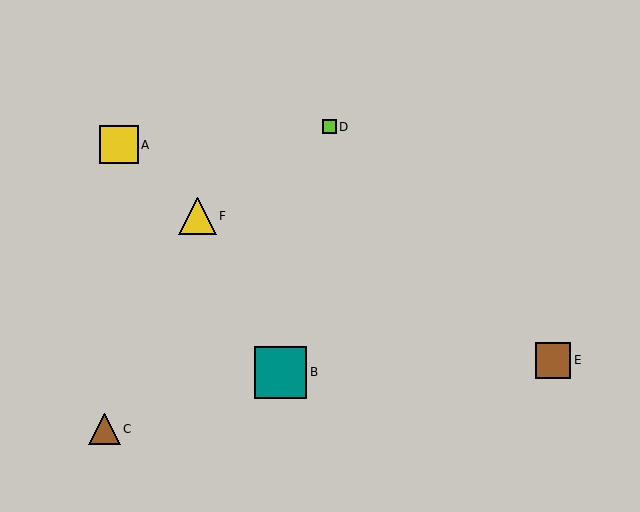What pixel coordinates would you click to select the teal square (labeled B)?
Click at (281, 372) to select the teal square B.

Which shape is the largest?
The teal square (labeled B) is the largest.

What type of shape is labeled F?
Shape F is a yellow triangle.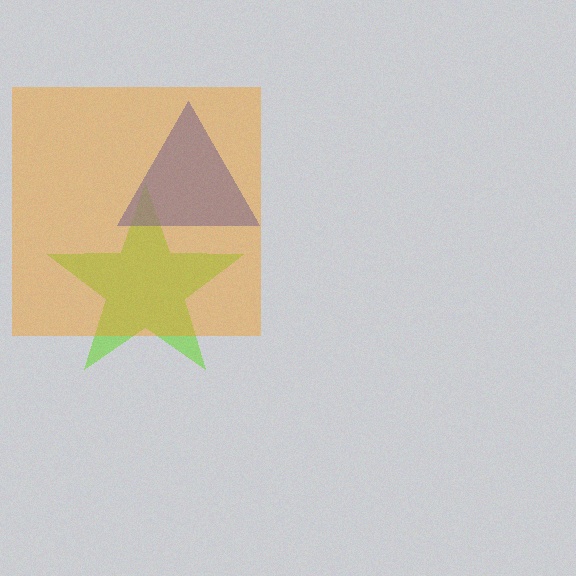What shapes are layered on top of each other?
The layered shapes are: a lime star, a blue triangle, an orange square.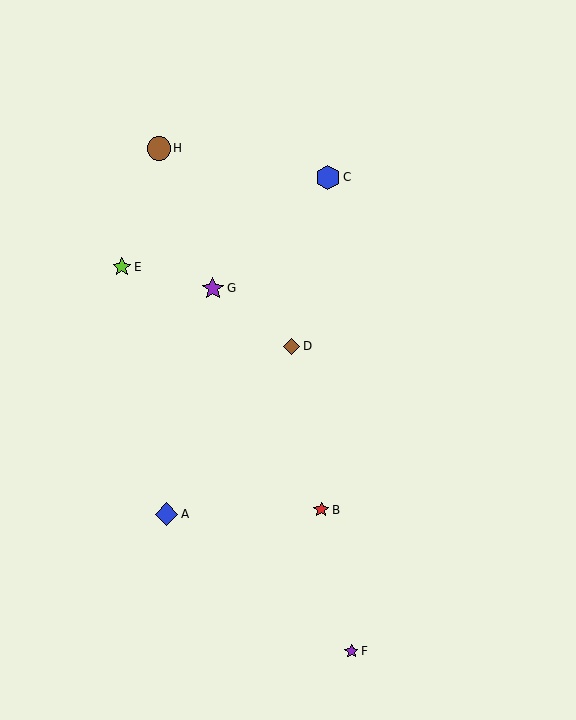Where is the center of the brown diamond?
The center of the brown diamond is at (291, 346).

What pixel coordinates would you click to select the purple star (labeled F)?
Click at (351, 651) to select the purple star F.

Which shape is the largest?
The blue hexagon (labeled C) is the largest.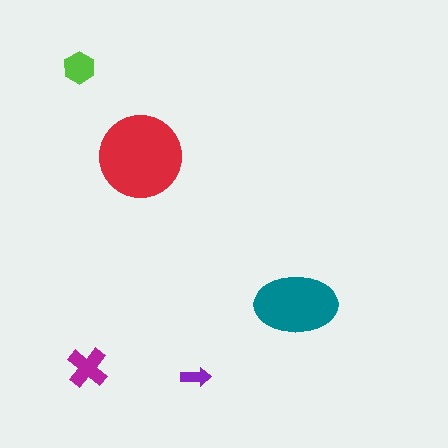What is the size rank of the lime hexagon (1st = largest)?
4th.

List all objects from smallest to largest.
The purple arrow, the lime hexagon, the magenta cross, the teal ellipse, the red circle.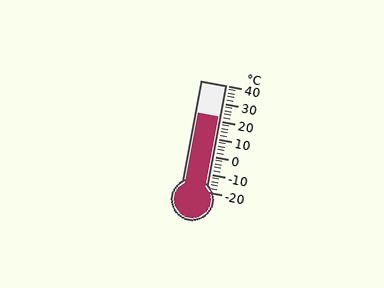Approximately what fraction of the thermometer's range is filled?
The thermometer is filled to approximately 70% of its range.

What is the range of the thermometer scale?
The thermometer scale ranges from -20°C to 40°C.